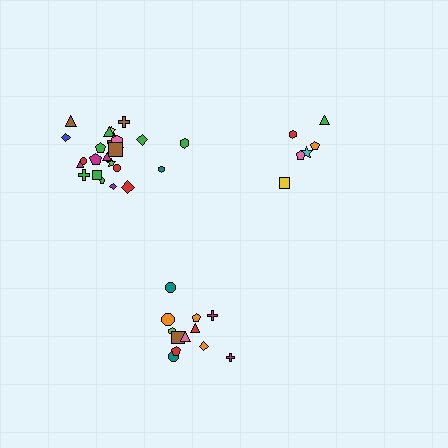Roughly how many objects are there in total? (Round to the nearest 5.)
Roughly 45 objects in total.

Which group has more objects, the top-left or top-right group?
The top-left group.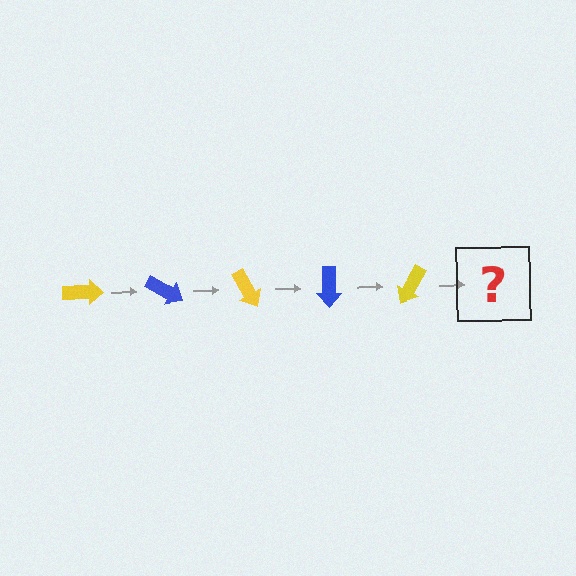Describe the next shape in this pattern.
It should be a blue arrow, rotated 150 degrees from the start.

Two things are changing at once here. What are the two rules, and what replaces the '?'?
The two rules are that it rotates 30 degrees each step and the color cycles through yellow and blue. The '?' should be a blue arrow, rotated 150 degrees from the start.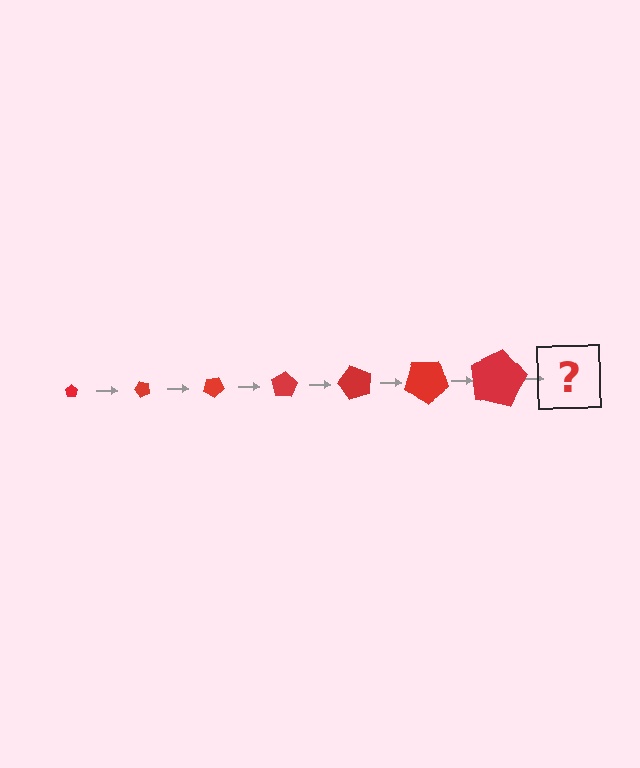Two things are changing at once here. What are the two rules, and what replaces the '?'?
The two rules are that the pentagon grows larger each step and it rotates 50 degrees each step. The '?' should be a pentagon, larger than the previous one and rotated 350 degrees from the start.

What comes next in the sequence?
The next element should be a pentagon, larger than the previous one and rotated 350 degrees from the start.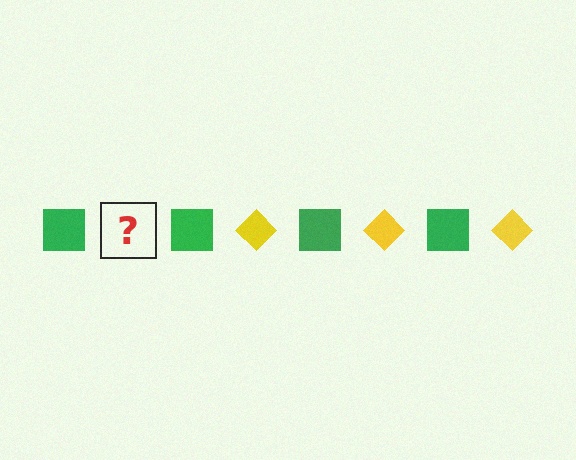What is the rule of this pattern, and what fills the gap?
The rule is that the pattern alternates between green square and yellow diamond. The gap should be filled with a yellow diamond.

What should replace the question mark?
The question mark should be replaced with a yellow diamond.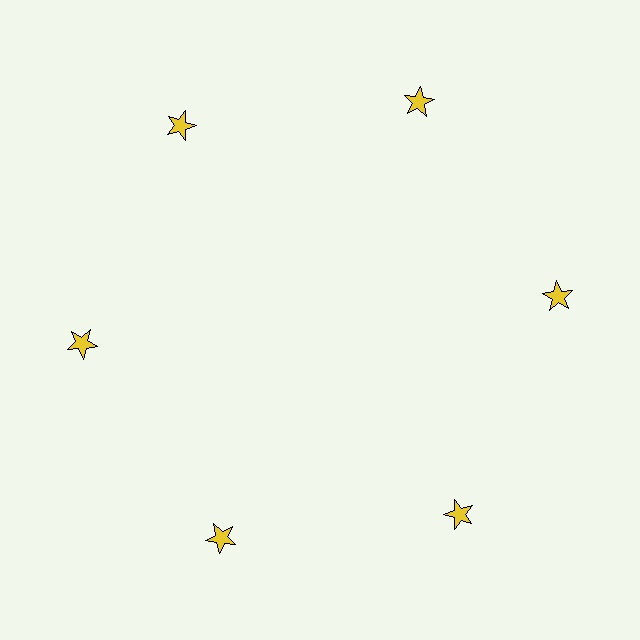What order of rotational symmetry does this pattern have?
This pattern has 6-fold rotational symmetry.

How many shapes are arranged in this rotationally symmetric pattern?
There are 6 shapes, arranged in 6 groups of 1.